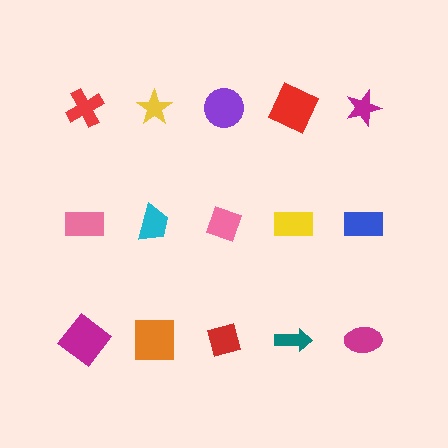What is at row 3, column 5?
A magenta ellipse.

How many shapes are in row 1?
5 shapes.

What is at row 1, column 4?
A red square.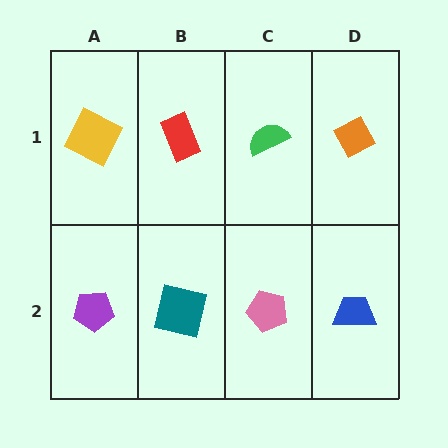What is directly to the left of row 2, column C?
A teal square.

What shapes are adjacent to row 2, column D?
An orange diamond (row 1, column D), a pink pentagon (row 2, column C).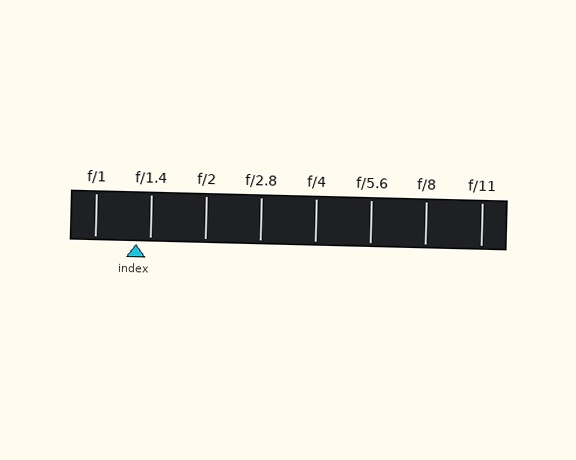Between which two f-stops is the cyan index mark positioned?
The index mark is between f/1 and f/1.4.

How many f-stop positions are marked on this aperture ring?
There are 8 f-stop positions marked.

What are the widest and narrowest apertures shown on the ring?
The widest aperture shown is f/1 and the narrowest is f/11.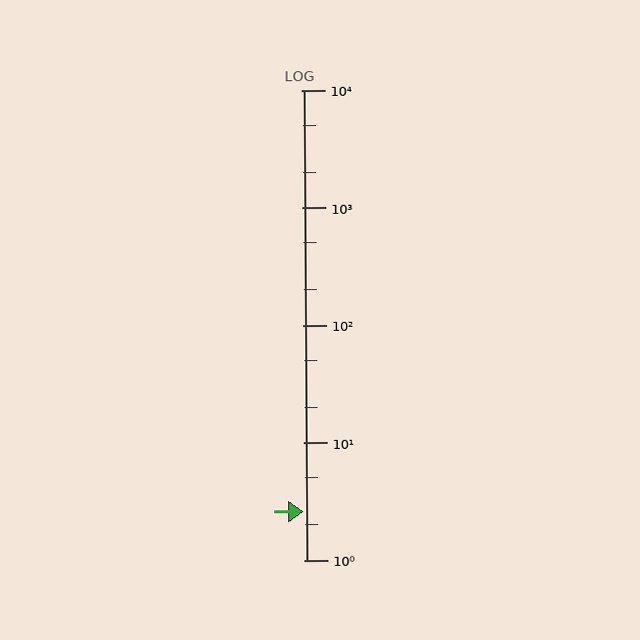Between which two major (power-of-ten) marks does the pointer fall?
The pointer is between 1 and 10.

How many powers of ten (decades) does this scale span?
The scale spans 4 decades, from 1 to 10000.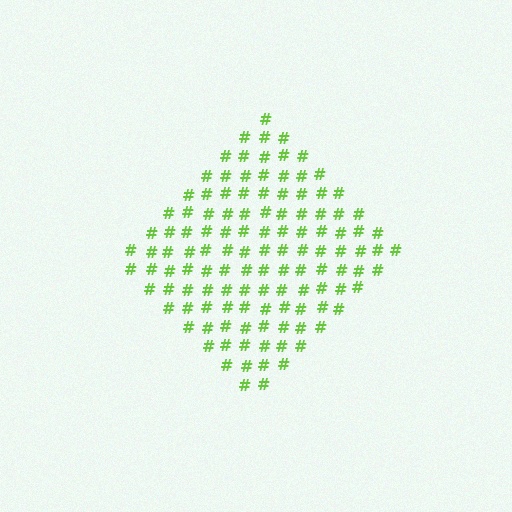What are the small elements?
The small elements are hash symbols.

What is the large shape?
The large shape is a diamond.